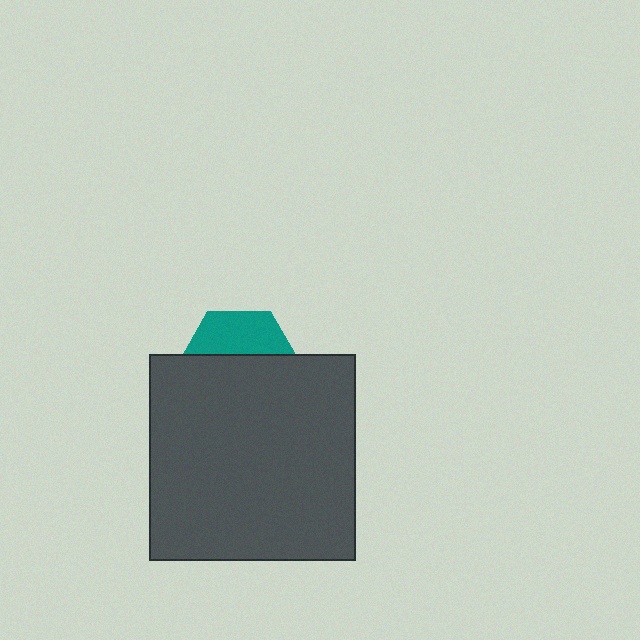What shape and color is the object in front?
The object in front is a dark gray square.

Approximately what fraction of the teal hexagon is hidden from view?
Roughly 65% of the teal hexagon is hidden behind the dark gray square.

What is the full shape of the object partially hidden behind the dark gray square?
The partially hidden object is a teal hexagon.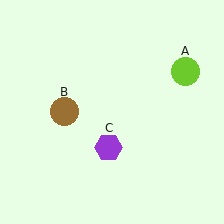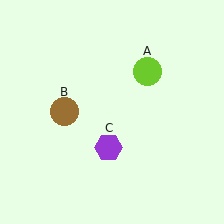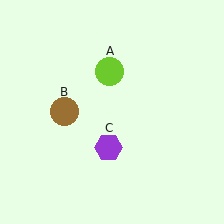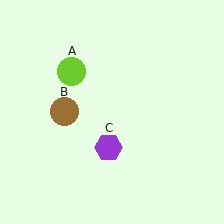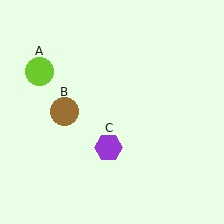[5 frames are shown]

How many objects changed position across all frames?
1 object changed position: lime circle (object A).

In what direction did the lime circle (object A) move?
The lime circle (object A) moved left.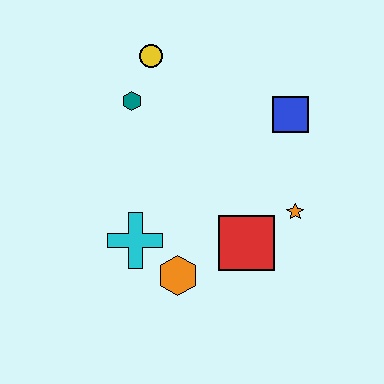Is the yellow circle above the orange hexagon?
Yes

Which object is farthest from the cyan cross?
The blue square is farthest from the cyan cross.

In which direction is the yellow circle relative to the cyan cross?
The yellow circle is above the cyan cross.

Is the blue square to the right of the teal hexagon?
Yes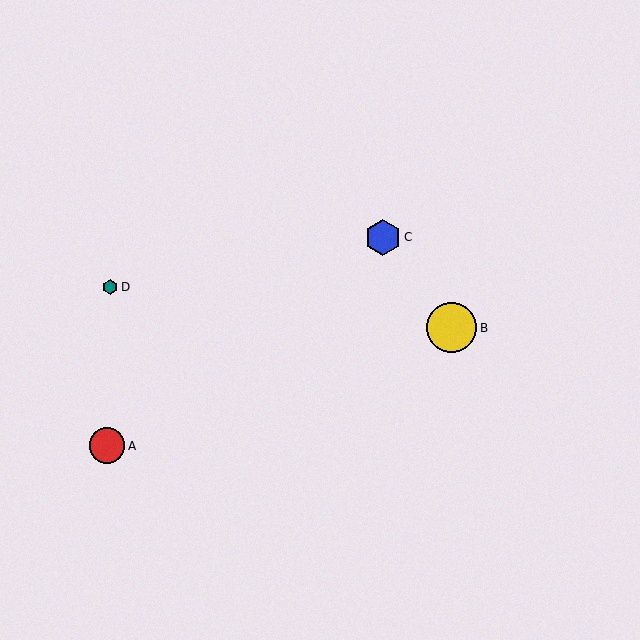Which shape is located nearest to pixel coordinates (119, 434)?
The red circle (labeled A) at (107, 446) is nearest to that location.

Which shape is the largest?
The yellow circle (labeled B) is the largest.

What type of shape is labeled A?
Shape A is a red circle.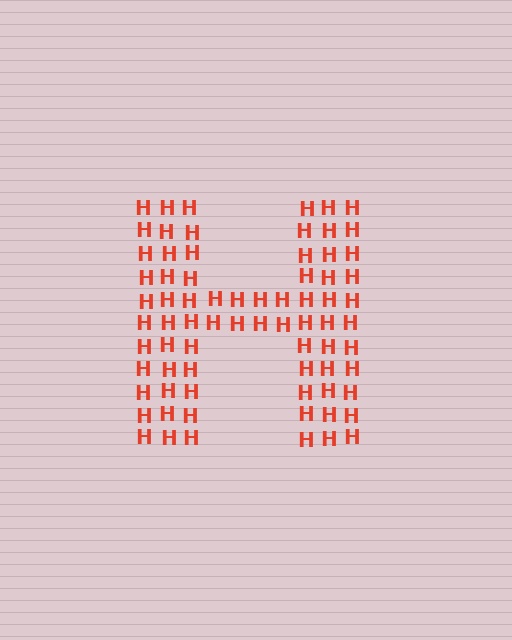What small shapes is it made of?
It is made of small letter H's.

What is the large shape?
The large shape is the letter H.